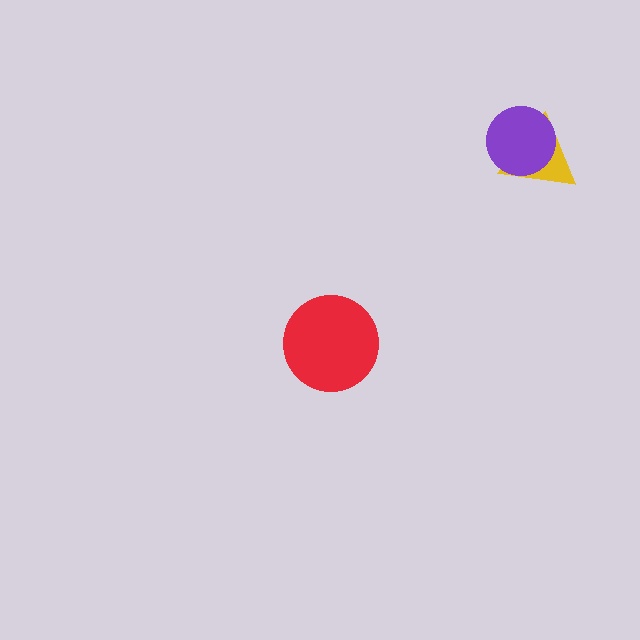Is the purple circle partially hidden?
No, no other shape covers it.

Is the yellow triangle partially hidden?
Yes, it is partially covered by another shape.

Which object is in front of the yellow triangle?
The purple circle is in front of the yellow triangle.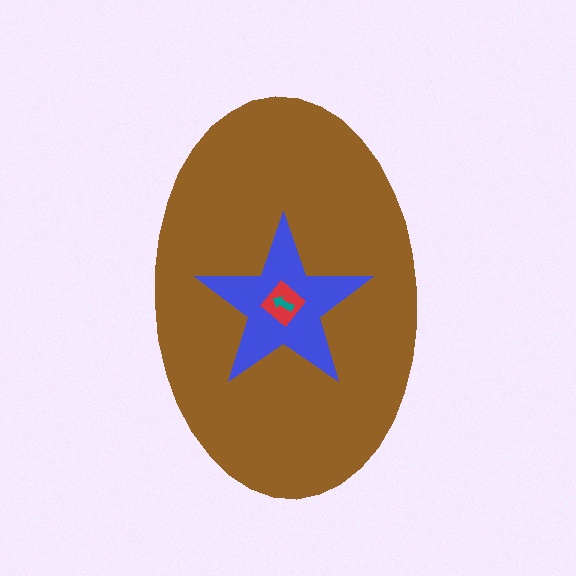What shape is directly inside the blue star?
The red diamond.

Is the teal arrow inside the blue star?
Yes.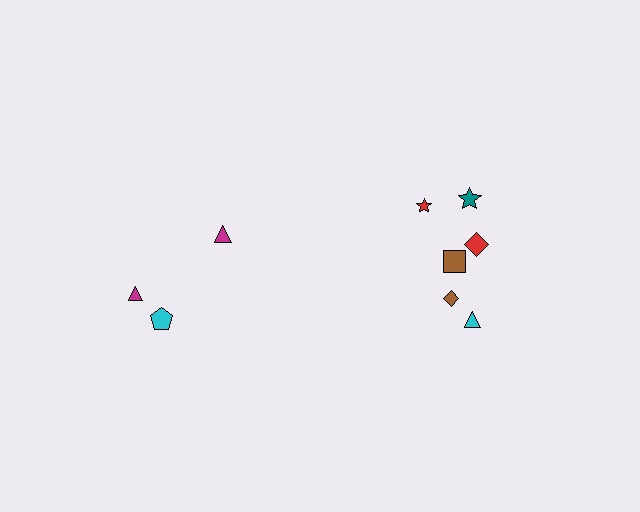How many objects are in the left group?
There are 3 objects.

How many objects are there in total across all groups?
There are 9 objects.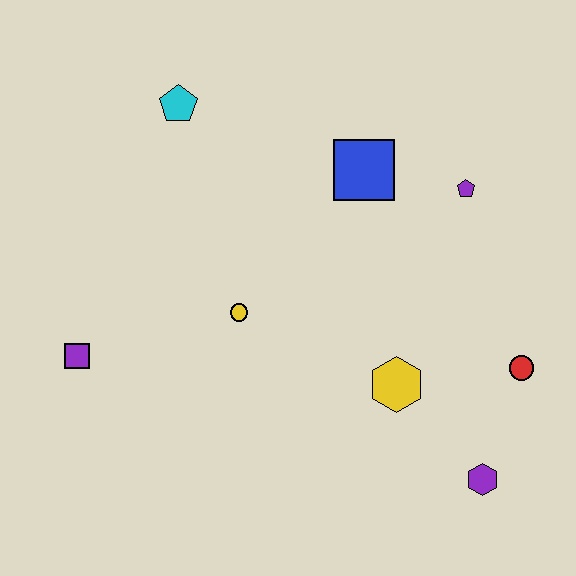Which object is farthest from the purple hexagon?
The cyan pentagon is farthest from the purple hexagon.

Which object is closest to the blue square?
The purple pentagon is closest to the blue square.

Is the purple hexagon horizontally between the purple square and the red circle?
Yes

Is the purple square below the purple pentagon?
Yes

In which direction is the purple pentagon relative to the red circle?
The purple pentagon is above the red circle.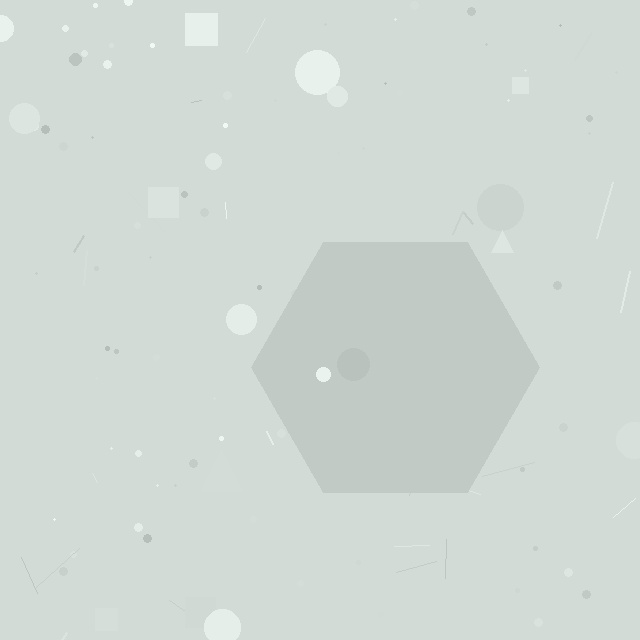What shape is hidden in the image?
A hexagon is hidden in the image.